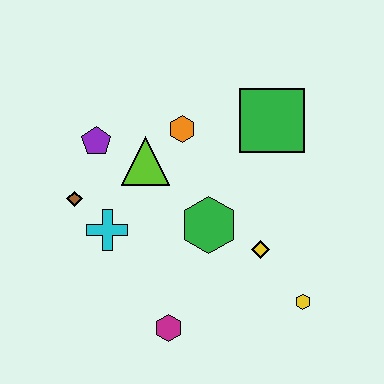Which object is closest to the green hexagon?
The yellow diamond is closest to the green hexagon.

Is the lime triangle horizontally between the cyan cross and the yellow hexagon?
Yes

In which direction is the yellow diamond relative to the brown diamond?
The yellow diamond is to the right of the brown diamond.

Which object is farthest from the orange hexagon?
The yellow hexagon is farthest from the orange hexagon.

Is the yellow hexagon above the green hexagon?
No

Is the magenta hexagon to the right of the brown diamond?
Yes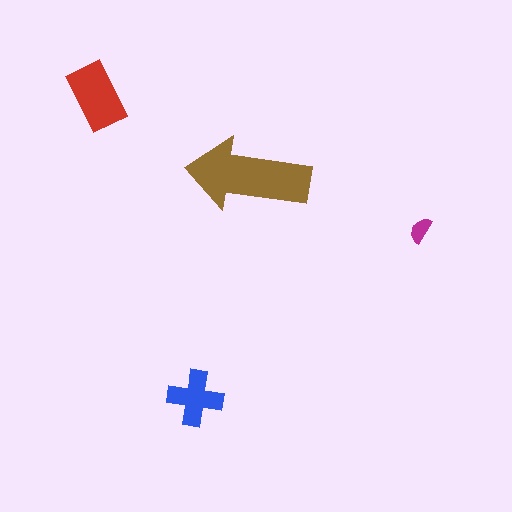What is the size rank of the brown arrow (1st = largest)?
1st.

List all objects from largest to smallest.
The brown arrow, the red rectangle, the blue cross, the magenta semicircle.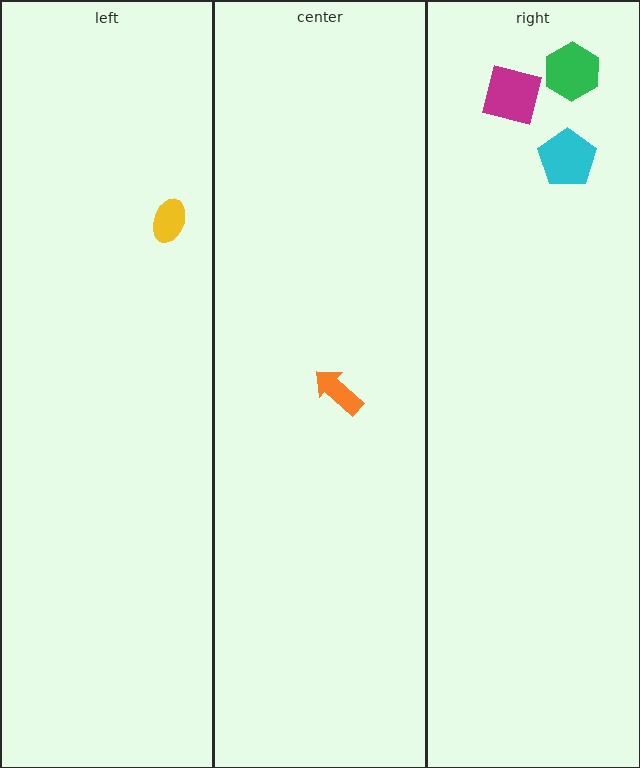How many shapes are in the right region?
3.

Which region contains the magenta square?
The right region.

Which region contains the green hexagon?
The right region.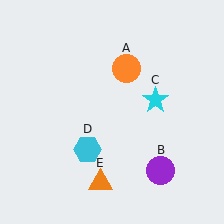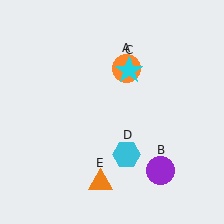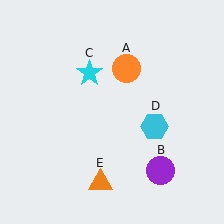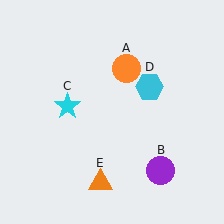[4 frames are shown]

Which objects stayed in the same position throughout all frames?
Orange circle (object A) and purple circle (object B) and orange triangle (object E) remained stationary.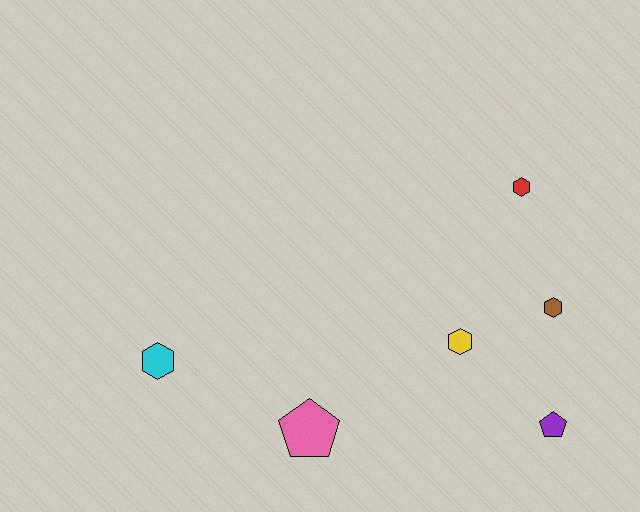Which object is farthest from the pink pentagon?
The red hexagon is farthest from the pink pentagon.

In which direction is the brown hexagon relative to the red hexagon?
The brown hexagon is below the red hexagon.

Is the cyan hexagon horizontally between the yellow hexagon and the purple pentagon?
No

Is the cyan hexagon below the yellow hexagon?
Yes